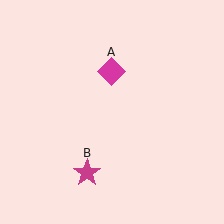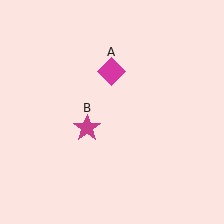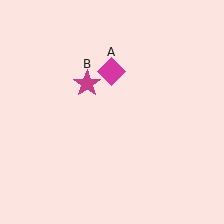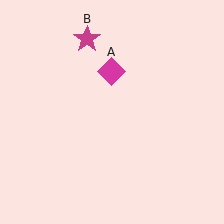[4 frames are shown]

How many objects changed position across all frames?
1 object changed position: magenta star (object B).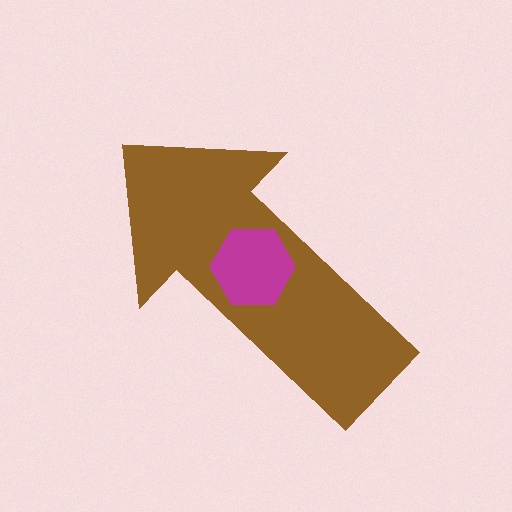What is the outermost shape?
The brown arrow.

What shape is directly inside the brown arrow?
The magenta hexagon.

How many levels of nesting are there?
2.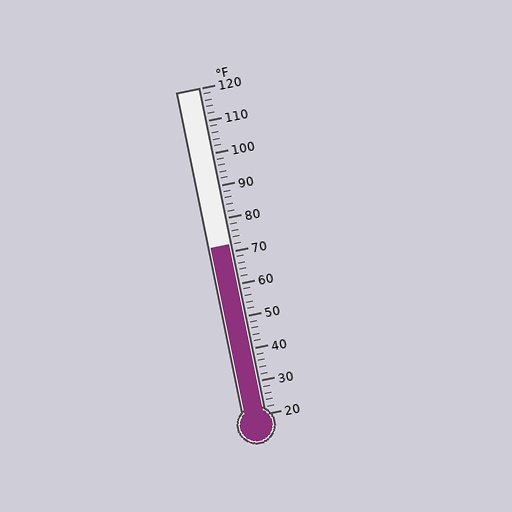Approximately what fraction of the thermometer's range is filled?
The thermometer is filled to approximately 50% of its range.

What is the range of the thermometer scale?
The thermometer scale ranges from 20°F to 120°F.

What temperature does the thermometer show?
The thermometer shows approximately 72°F.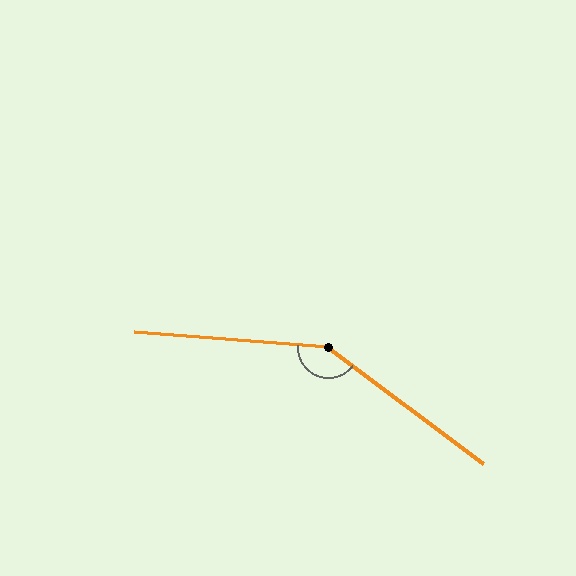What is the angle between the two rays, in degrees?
Approximately 148 degrees.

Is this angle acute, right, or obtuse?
It is obtuse.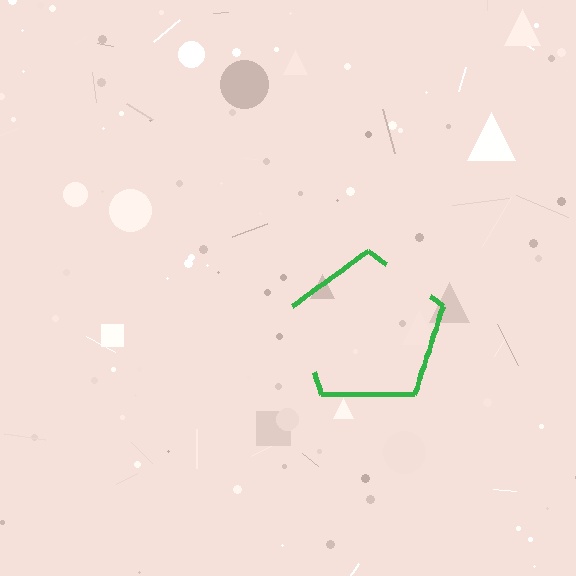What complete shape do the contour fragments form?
The contour fragments form a pentagon.